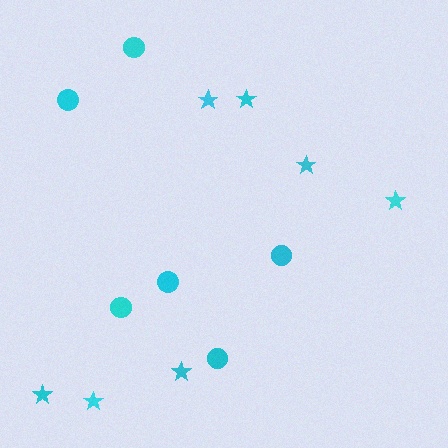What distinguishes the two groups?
There are 2 groups: one group of stars (7) and one group of circles (6).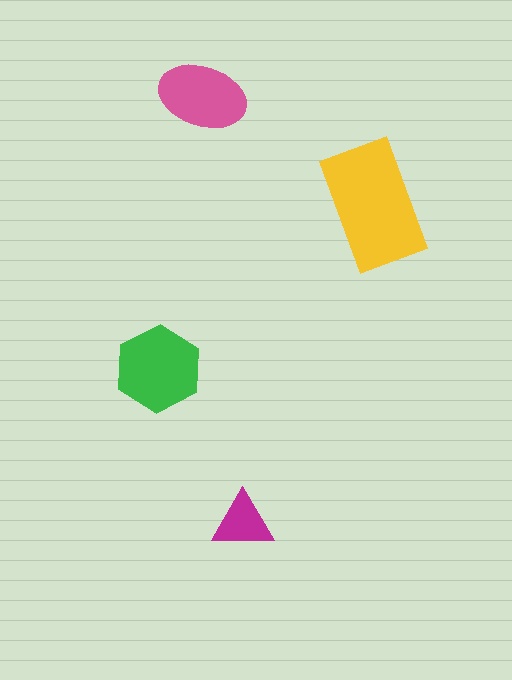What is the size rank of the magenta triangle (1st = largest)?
4th.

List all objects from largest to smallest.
The yellow rectangle, the green hexagon, the pink ellipse, the magenta triangle.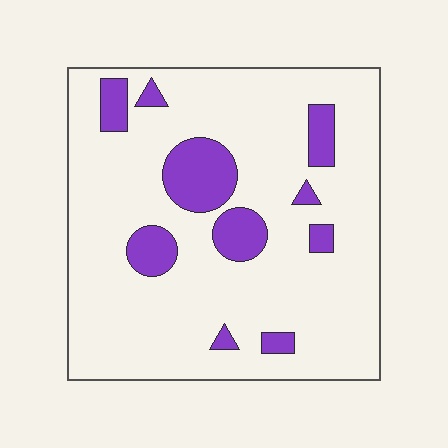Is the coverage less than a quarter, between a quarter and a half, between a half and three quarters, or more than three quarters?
Less than a quarter.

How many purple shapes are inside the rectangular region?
10.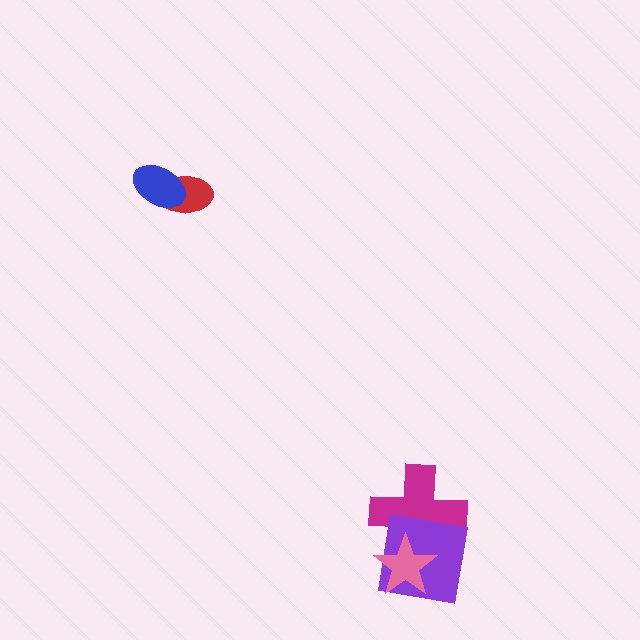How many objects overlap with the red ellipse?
1 object overlaps with the red ellipse.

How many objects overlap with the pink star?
2 objects overlap with the pink star.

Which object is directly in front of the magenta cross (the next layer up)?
The purple square is directly in front of the magenta cross.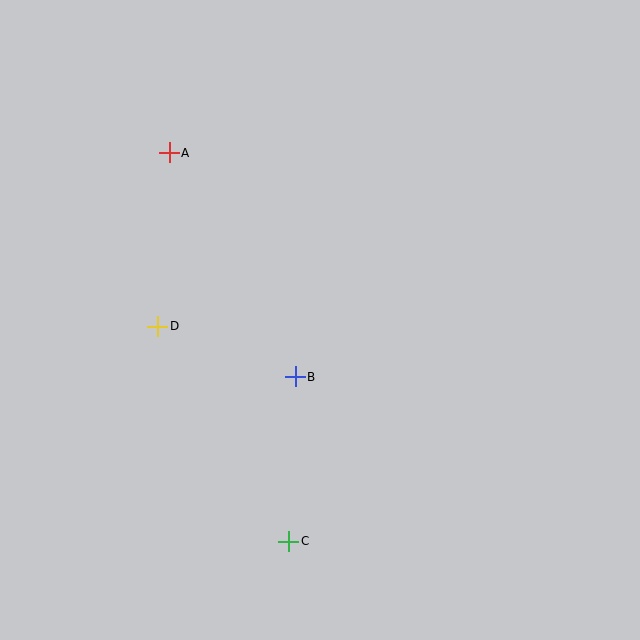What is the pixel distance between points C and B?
The distance between C and B is 165 pixels.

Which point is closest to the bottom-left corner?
Point C is closest to the bottom-left corner.